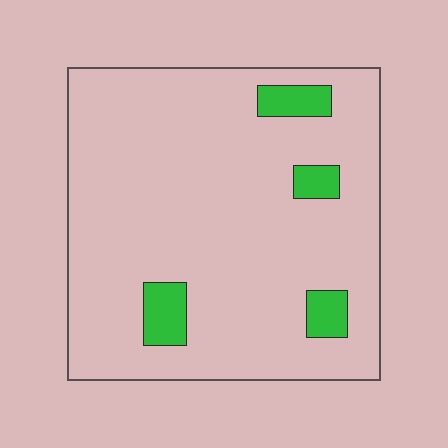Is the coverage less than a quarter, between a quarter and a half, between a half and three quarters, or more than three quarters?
Less than a quarter.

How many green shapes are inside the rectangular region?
4.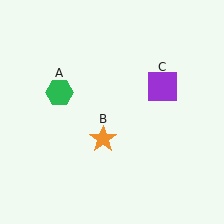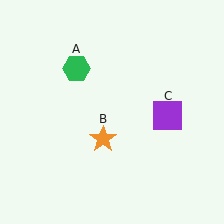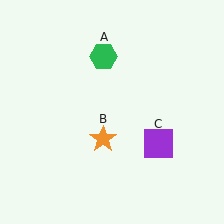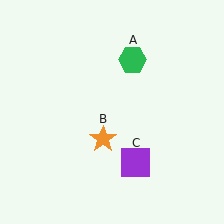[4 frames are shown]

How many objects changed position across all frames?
2 objects changed position: green hexagon (object A), purple square (object C).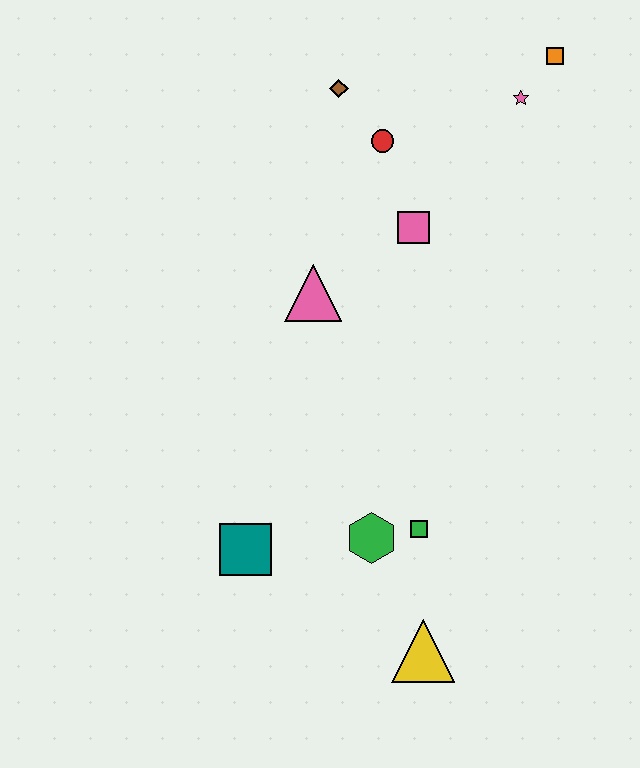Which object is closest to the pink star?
The orange square is closest to the pink star.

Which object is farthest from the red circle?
The yellow triangle is farthest from the red circle.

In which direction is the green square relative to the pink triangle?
The green square is below the pink triangle.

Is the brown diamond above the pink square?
Yes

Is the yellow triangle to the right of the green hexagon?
Yes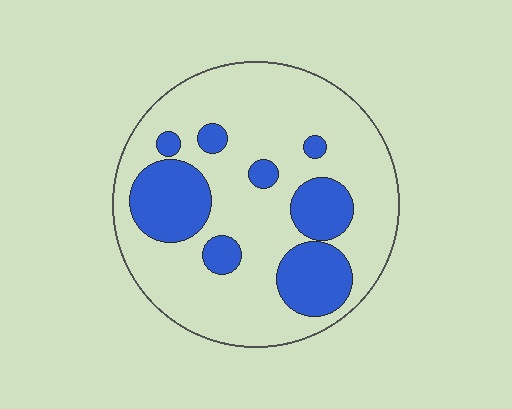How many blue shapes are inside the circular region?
8.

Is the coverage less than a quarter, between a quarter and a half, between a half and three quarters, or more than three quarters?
Between a quarter and a half.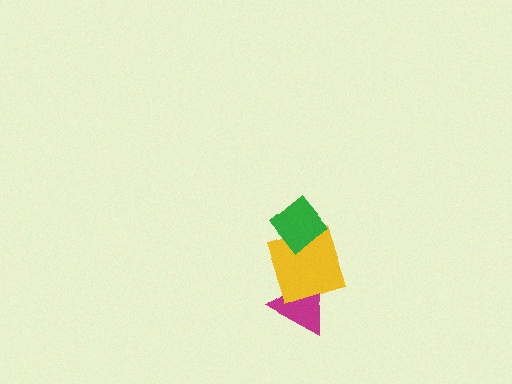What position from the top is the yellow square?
The yellow square is 2nd from the top.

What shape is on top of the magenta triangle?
The yellow square is on top of the magenta triangle.